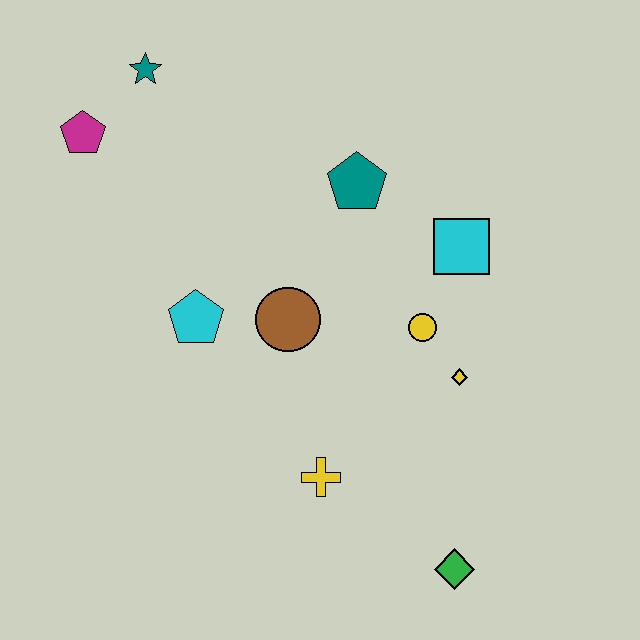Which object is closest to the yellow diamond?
The yellow circle is closest to the yellow diamond.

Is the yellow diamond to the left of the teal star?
No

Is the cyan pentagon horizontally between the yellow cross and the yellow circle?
No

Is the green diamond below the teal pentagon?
Yes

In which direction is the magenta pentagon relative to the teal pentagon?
The magenta pentagon is to the left of the teal pentagon.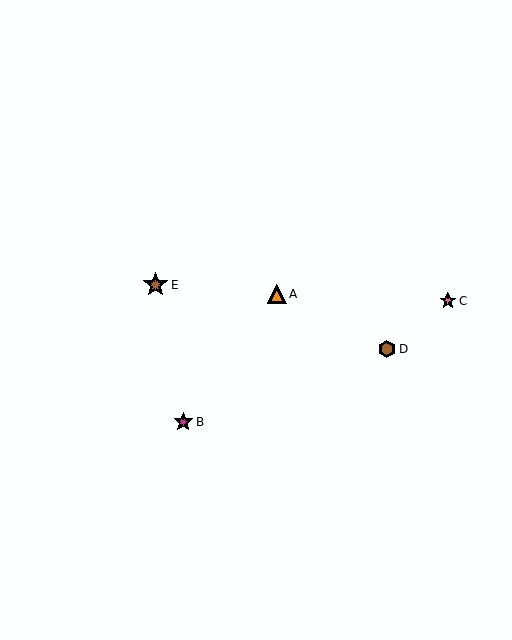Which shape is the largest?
The brown star (labeled E) is the largest.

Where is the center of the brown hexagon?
The center of the brown hexagon is at (387, 349).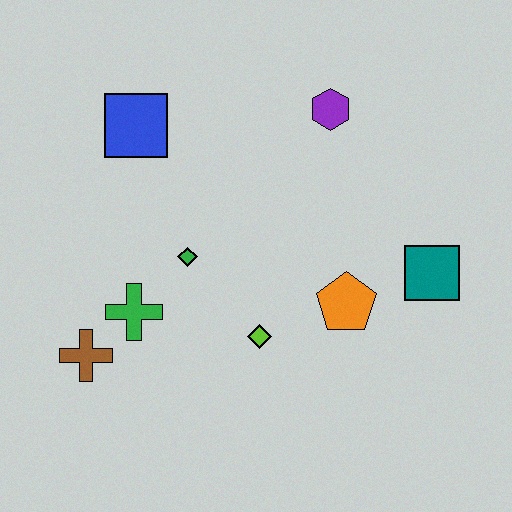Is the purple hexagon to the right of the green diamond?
Yes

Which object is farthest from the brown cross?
The teal square is farthest from the brown cross.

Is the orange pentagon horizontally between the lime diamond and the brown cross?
No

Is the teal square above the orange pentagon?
Yes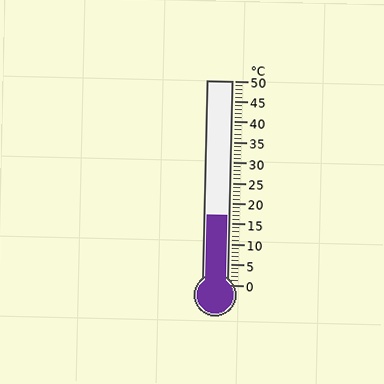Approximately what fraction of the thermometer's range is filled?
The thermometer is filled to approximately 35% of its range.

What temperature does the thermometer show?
The thermometer shows approximately 17°C.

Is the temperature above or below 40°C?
The temperature is below 40°C.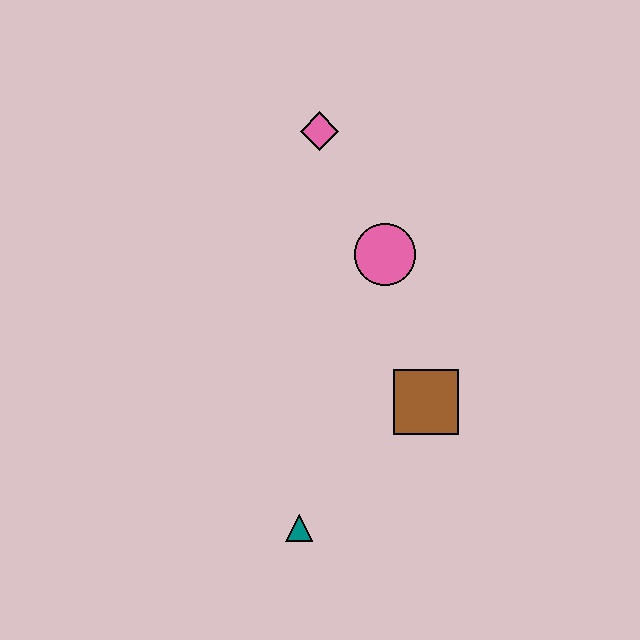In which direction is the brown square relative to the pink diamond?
The brown square is below the pink diamond.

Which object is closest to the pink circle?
The pink diamond is closest to the pink circle.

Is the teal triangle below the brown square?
Yes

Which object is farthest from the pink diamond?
The teal triangle is farthest from the pink diamond.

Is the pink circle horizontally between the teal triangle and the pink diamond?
No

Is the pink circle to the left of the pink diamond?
No